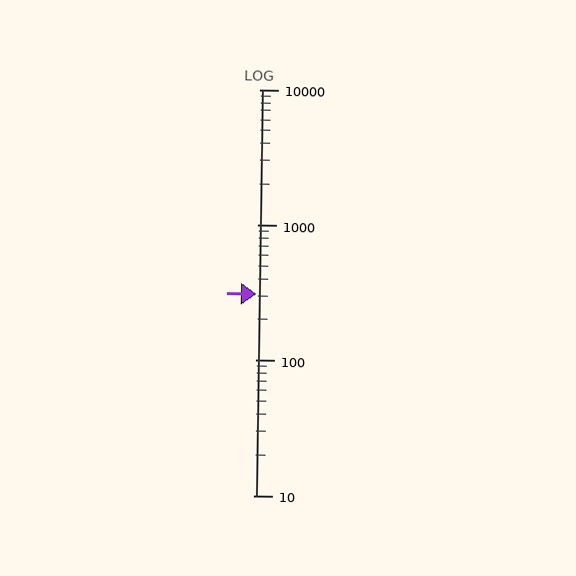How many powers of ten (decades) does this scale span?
The scale spans 3 decades, from 10 to 10000.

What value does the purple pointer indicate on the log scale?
The pointer indicates approximately 310.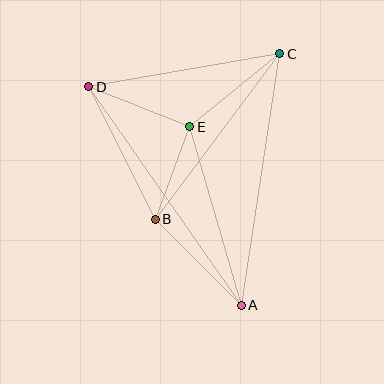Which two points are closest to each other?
Points B and E are closest to each other.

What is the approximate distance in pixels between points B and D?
The distance between B and D is approximately 148 pixels.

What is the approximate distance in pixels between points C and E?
The distance between C and E is approximately 116 pixels.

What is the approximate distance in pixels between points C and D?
The distance between C and D is approximately 194 pixels.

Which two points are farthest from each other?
Points A and D are farthest from each other.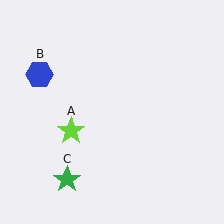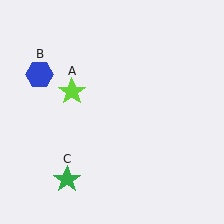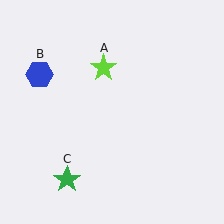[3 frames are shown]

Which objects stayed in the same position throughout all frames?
Blue hexagon (object B) and green star (object C) remained stationary.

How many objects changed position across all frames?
1 object changed position: lime star (object A).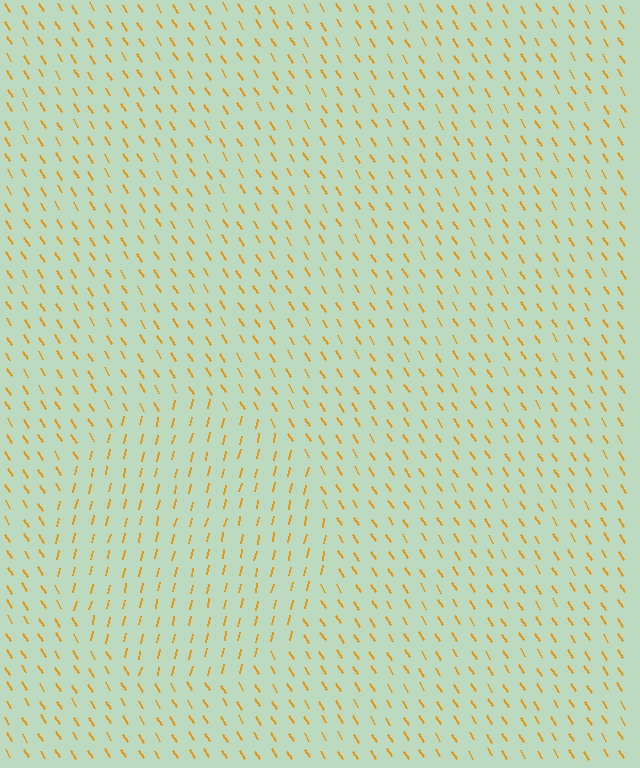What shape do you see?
I see a circle.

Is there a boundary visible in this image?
Yes, there is a texture boundary formed by a change in line orientation.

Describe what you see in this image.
The image is filled with small orange line segments. A circle region in the image has lines oriented differently from the surrounding lines, creating a visible texture boundary.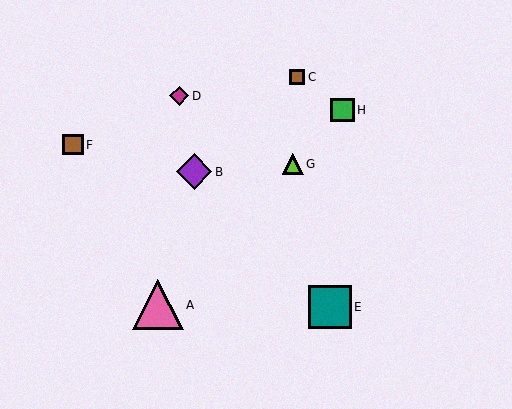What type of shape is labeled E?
Shape E is a teal square.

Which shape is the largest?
The pink triangle (labeled A) is the largest.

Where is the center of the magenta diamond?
The center of the magenta diamond is at (179, 96).